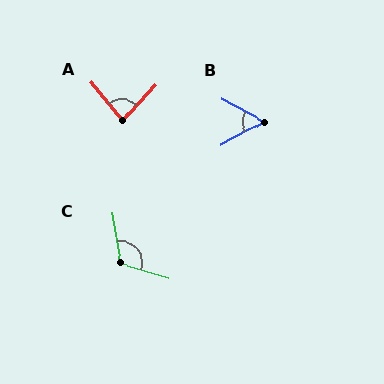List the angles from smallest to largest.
B (57°), A (81°), C (116°).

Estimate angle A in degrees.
Approximately 81 degrees.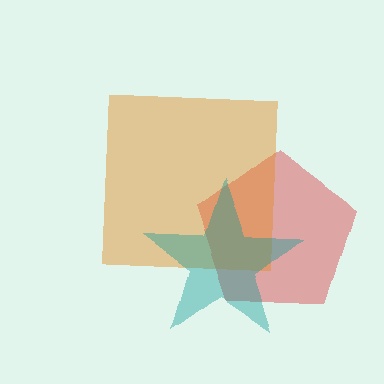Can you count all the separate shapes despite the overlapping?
Yes, there are 3 separate shapes.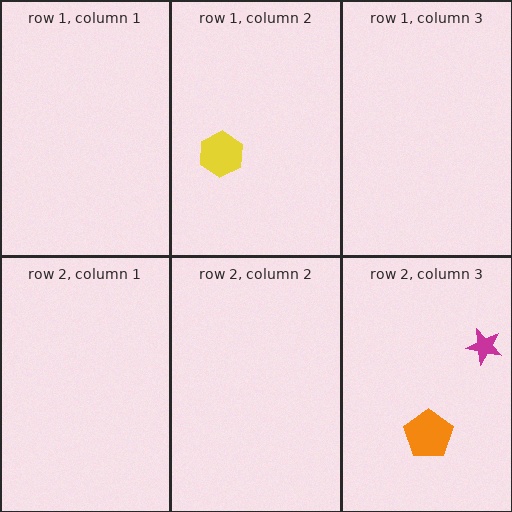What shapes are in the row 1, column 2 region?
The yellow hexagon.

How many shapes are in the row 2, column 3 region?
2.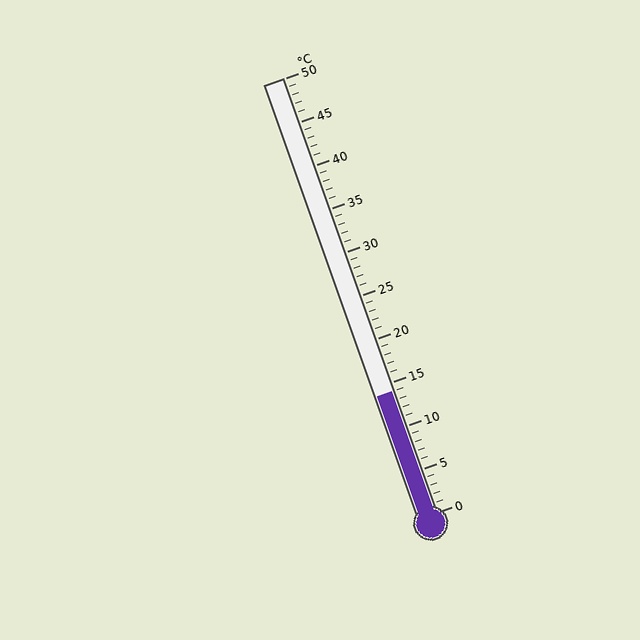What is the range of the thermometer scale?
The thermometer scale ranges from 0°C to 50°C.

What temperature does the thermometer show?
The thermometer shows approximately 14°C.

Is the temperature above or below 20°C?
The temperature is below 20°C.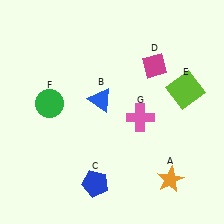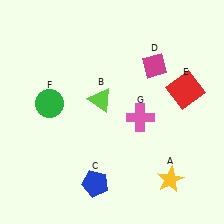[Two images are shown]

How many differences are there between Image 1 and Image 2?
There are 3 differences between the two images.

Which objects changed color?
A changed from orange to yellow. B changed from blue to lime. E changed from lime to red.